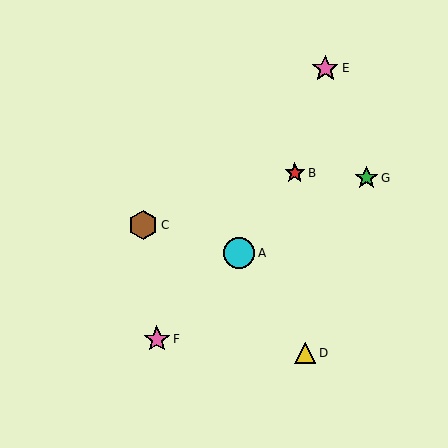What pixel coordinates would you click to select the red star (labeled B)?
Click at (295, 173) to select the red star B.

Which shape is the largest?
The cyan circle (labeled A) is the largest.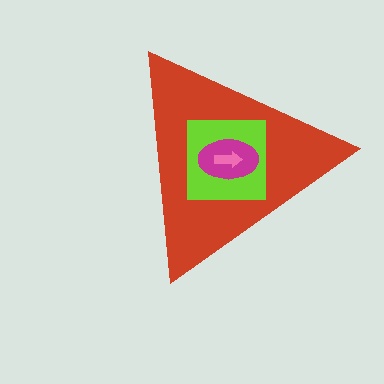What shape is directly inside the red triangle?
The lime square.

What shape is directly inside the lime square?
The magenta ellipse.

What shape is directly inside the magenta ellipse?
The pink arrow.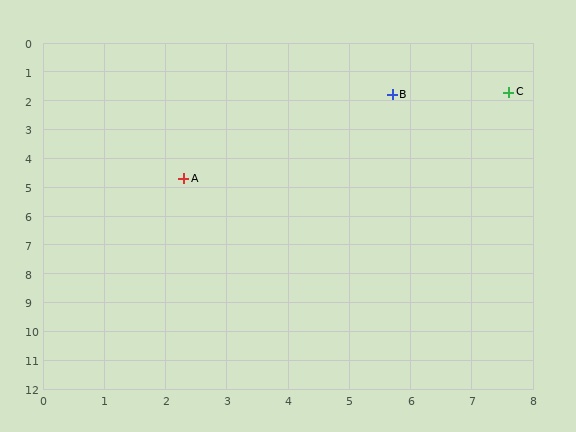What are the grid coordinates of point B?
Point B is at approximately (5.7, 1.8).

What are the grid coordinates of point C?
Point C is at approximately (7.6, 1.7).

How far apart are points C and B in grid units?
Points C and B are about 1.9 grid units apart.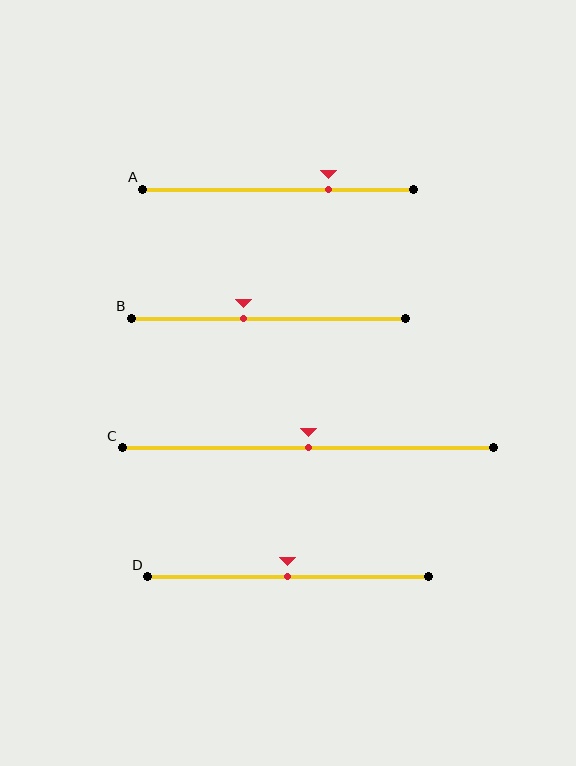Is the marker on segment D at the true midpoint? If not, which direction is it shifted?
Yes, the marker on segment D is at the true midpoint.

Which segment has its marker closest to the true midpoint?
Segment C has its marker closest to the true midpoint.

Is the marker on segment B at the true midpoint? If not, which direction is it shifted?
No, the marker on segment B is shifted to the left by about 9% of the segment length.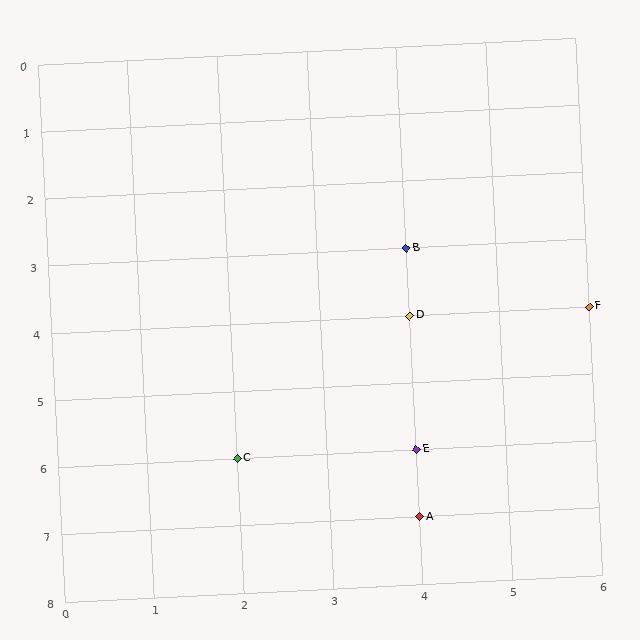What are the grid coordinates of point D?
Point D is at grid coordinates (4, 4).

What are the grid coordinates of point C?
Point C is at grid coordinates (2, 6).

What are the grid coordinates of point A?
Point A is at grid coordinates (4, 7).